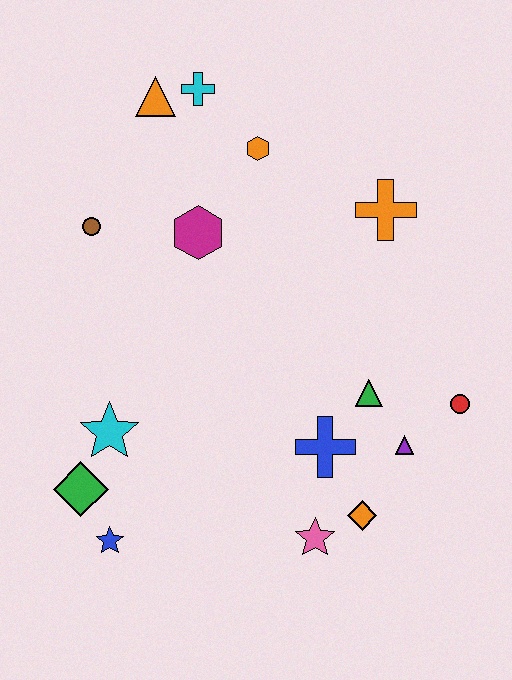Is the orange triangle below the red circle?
No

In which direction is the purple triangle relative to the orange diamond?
The purple triangle is above the orange diamond.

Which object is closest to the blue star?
The green diamond is closest to the blue star.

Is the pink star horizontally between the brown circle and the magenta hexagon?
No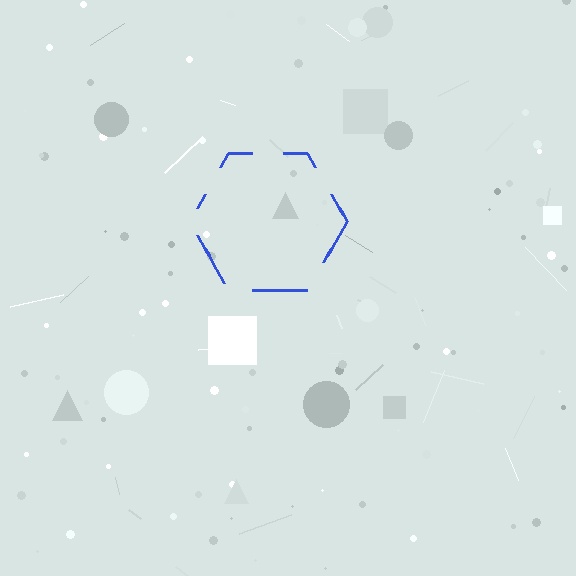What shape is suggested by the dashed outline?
The dashed outline suggests a hexagon.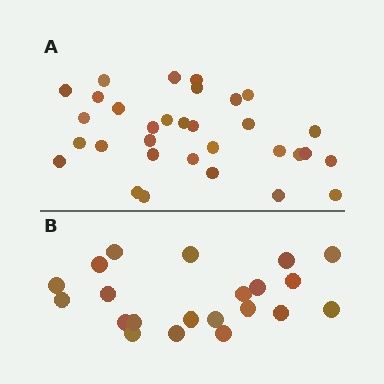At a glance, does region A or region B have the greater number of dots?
Region A (the top region) has more dots.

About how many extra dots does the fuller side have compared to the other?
Region A has roughly 12 or so more dots than region B.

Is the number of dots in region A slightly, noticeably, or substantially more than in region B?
Region A has substantially more. The ratio is roughly 1.5 to 1.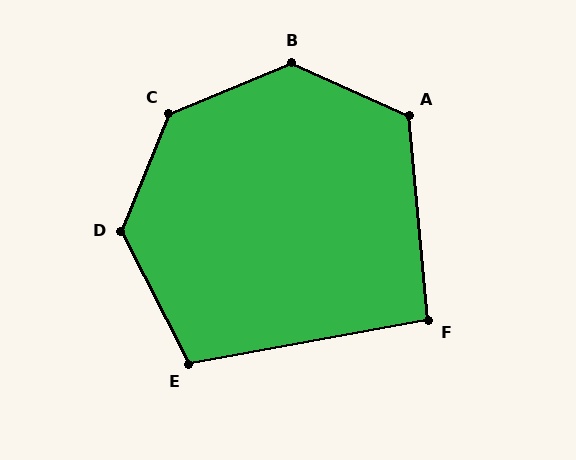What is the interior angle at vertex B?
Approximately 134 degrees (obtuse).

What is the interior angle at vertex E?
Approximately 107 degrees (obtuse).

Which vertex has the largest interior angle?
C, at approximately 134 degrees.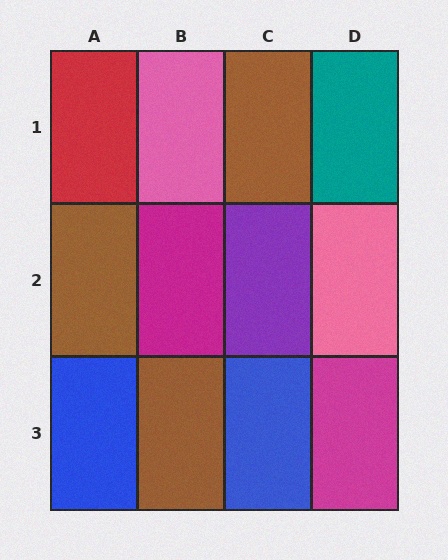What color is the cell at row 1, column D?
Teal.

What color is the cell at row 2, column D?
Pink.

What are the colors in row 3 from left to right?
Blue, brown, blue, magenta.